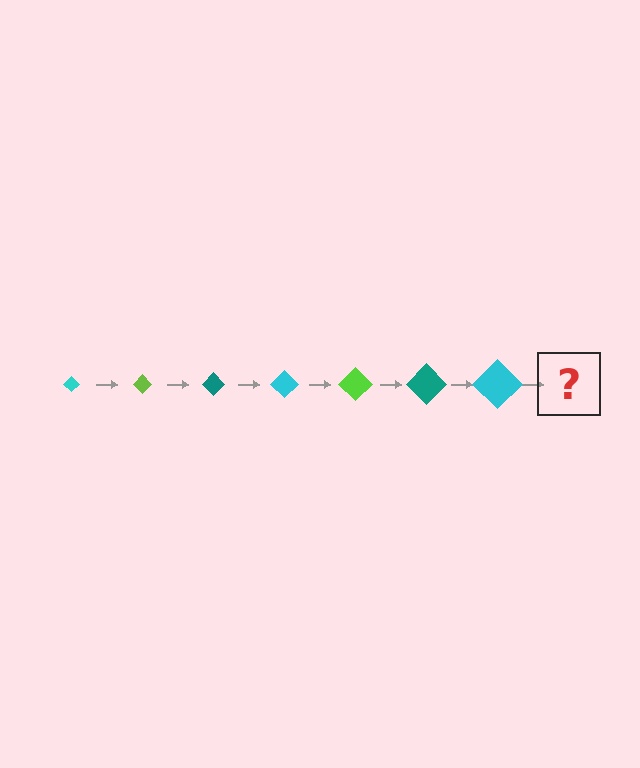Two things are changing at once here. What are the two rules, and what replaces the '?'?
The two rules are that the diamond grows larger each step and the color cycles through cyan, lime, and teal. The '?' should be a lime diamond, larger than the previous one.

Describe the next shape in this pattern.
It should be a lime diamond, larger than the previous one.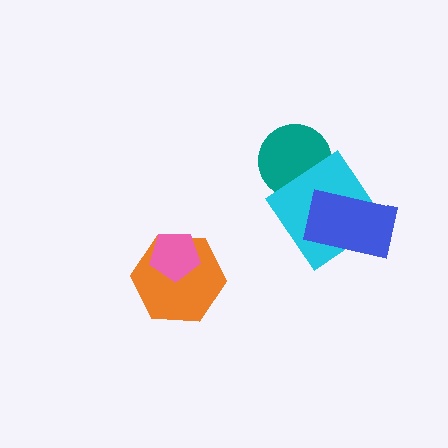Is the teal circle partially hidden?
Yes, it is partially covered by another shape.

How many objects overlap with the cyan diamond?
2 objects overlap with the cyan diamond.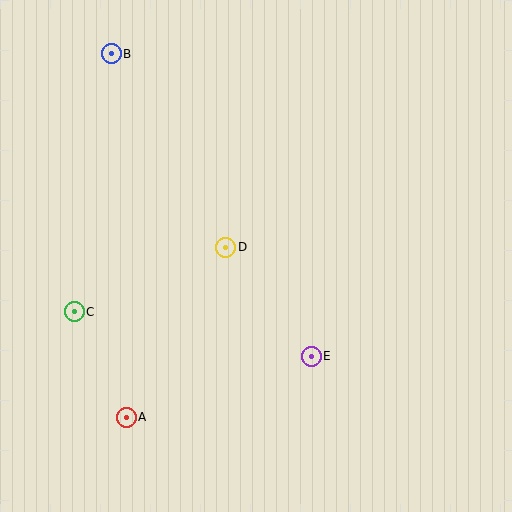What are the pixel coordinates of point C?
Point C is at (74, 312).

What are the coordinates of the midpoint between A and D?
The midpoint between A and D is at (176, 332).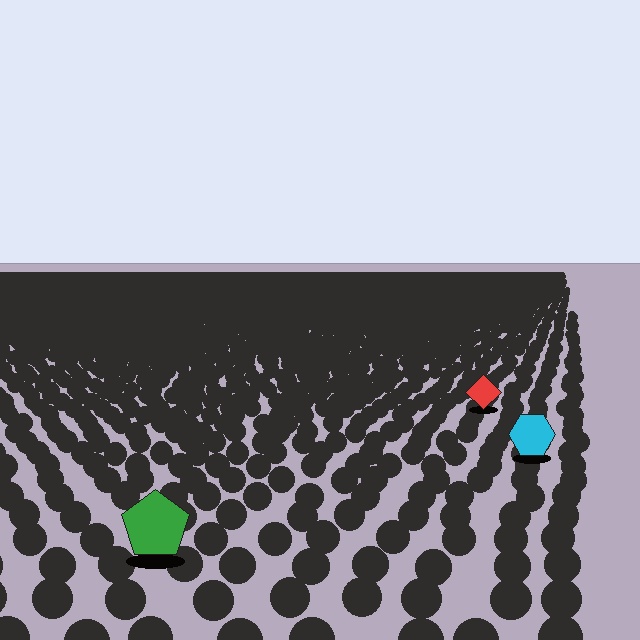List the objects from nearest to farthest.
From nearest to farthest: the green pentagon, the cyan hexagon, the red diamond.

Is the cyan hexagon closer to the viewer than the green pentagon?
No. The green pentagon is closer — you can tell from the texture gradient: the ground texture is coarser near it.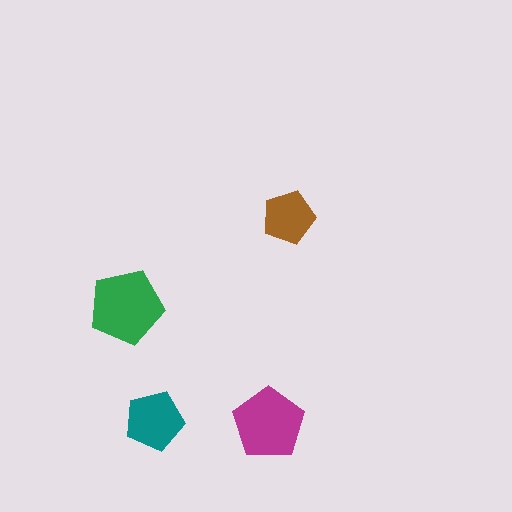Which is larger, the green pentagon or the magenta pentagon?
The green one.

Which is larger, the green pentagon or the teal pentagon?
The green one.